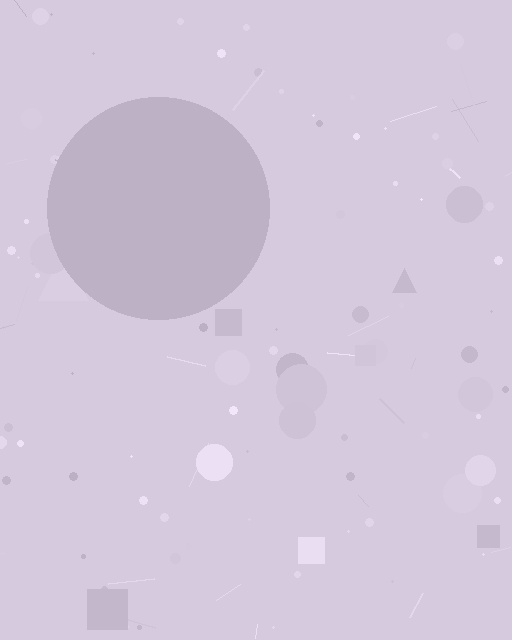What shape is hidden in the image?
A circle is hidden in the image.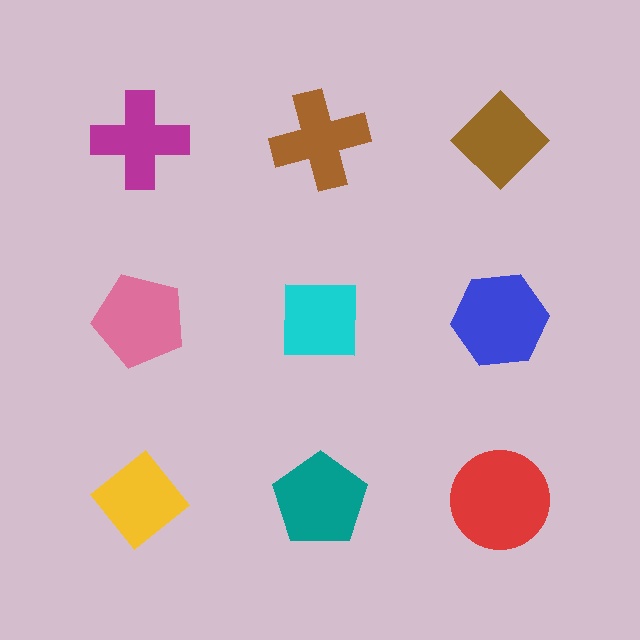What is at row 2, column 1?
A pink pentagon.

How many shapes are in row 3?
3 shapes.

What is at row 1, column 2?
A brown cross.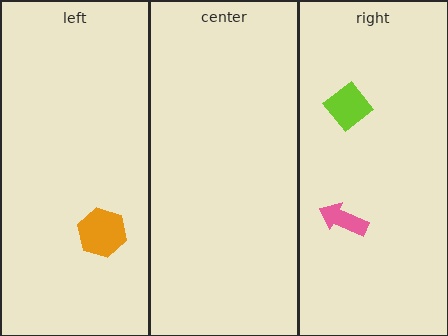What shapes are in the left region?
The orange hexagon.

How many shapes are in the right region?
2.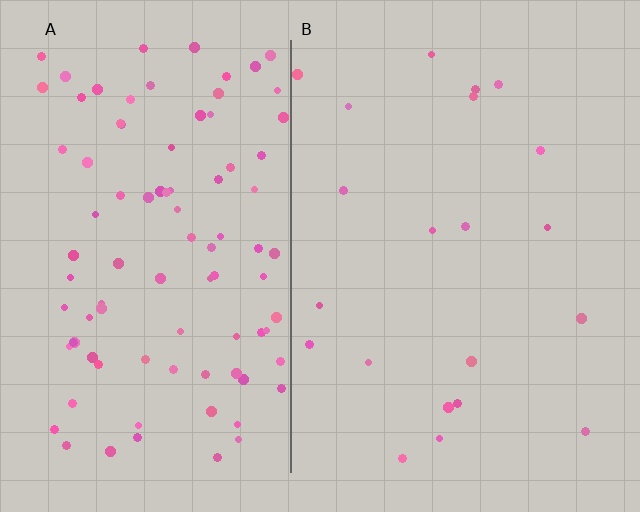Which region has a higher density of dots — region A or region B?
A (the left).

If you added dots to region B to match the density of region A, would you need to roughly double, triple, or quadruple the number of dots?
Approximately quadruple.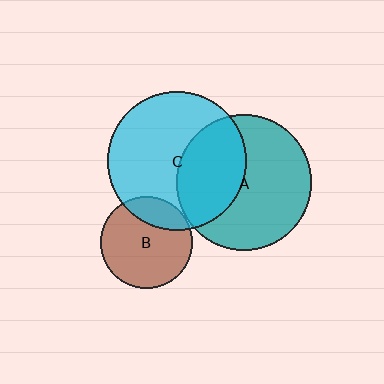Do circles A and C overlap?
Yes.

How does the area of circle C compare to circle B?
Approximately 2.3 times.